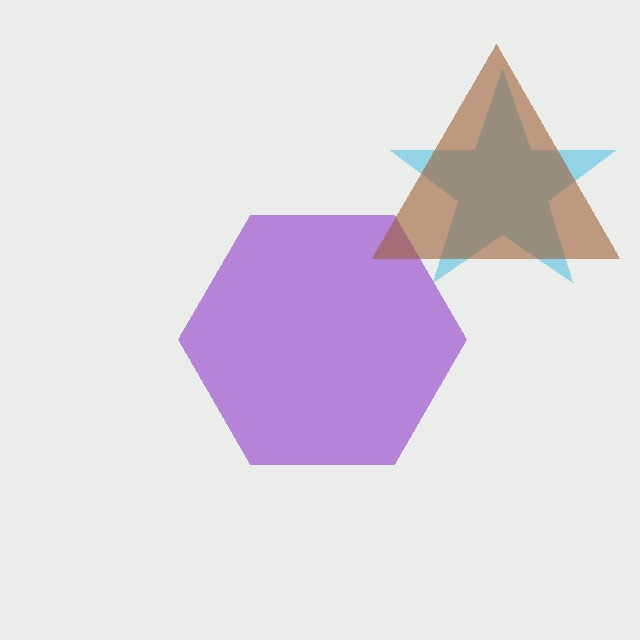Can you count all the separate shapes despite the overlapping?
Yes, there are 3 separate shapes.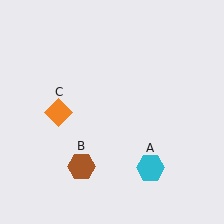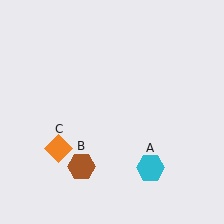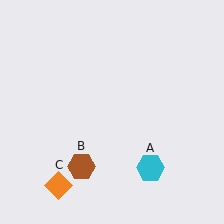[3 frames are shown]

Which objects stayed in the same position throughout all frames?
Cyan hexagon (object A) and brown hexagon (object B) remained stationary.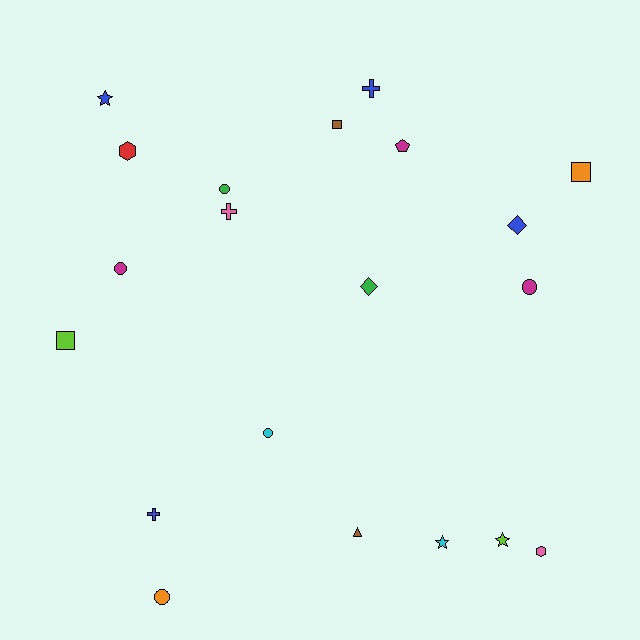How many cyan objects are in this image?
There are 2 cyan objects.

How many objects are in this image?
There are 20 objects.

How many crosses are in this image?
There are 3 crosses.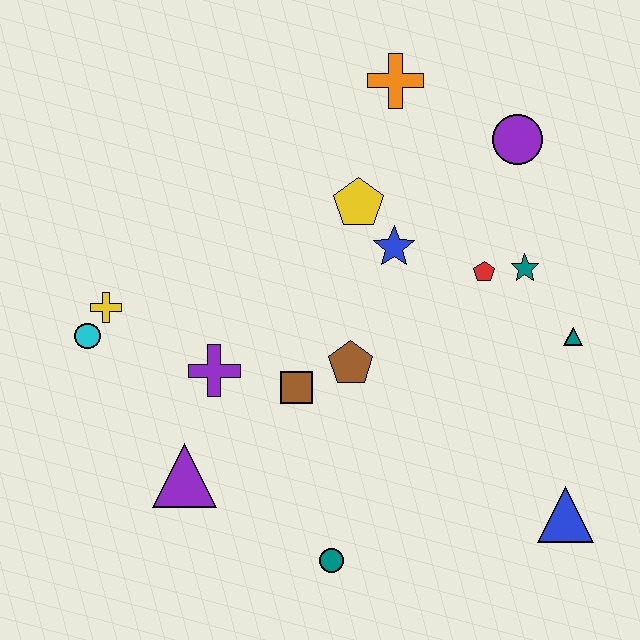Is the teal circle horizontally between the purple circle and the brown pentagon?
No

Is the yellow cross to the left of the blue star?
Yes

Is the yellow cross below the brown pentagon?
No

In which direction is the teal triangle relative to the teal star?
The teal triangle is below the teal star.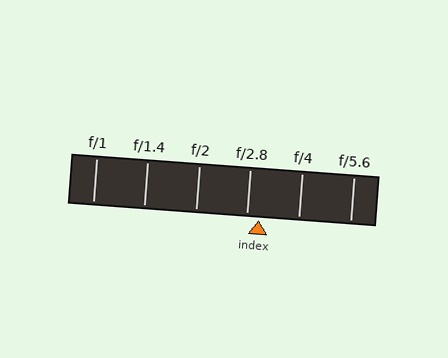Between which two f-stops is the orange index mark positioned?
The index mark is between f/2.8 and f/4.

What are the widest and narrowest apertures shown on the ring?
The widest aperture shown is f/1 and the narrowest is f/5.6.